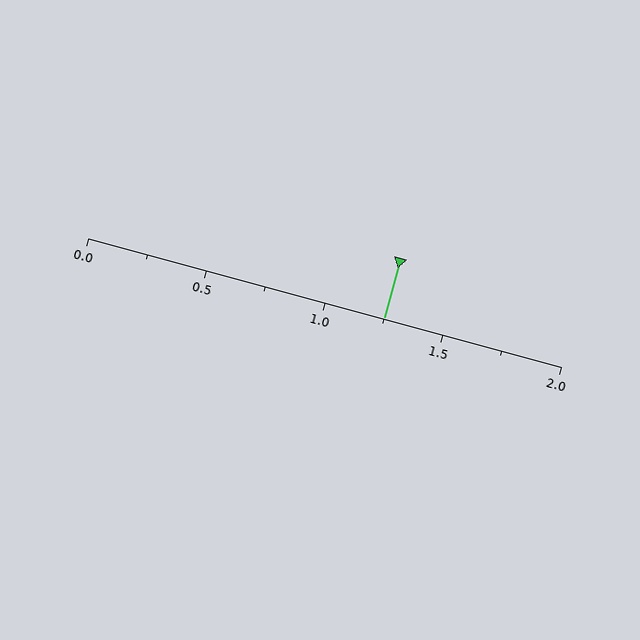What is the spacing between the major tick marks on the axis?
The major ticks are spaced 0.5 apart.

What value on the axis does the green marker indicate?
The marker indicates approximately 1.25.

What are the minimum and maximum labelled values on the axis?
The axis runs from 0.0 to 2.0.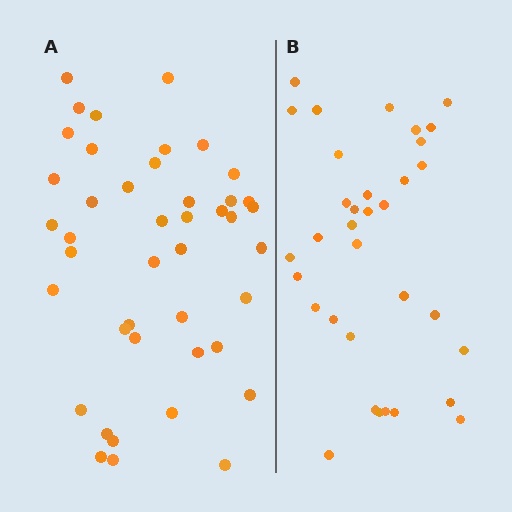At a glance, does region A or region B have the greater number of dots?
Region A (the left region) has more dots.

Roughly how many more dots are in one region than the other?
Region A has roughly 8 or so more dots than region B.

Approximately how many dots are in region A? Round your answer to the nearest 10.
About 40 dots. (The exact count is 43, which rounds to 40.)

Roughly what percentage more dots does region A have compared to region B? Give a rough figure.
About 25% more.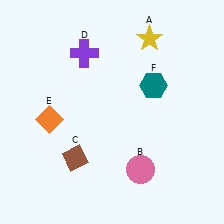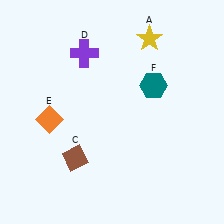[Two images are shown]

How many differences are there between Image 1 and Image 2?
There is 1 difference between the two images.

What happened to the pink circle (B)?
The pink circle (B) was removed in Image 2. It was in the bottom-right area of Image 1.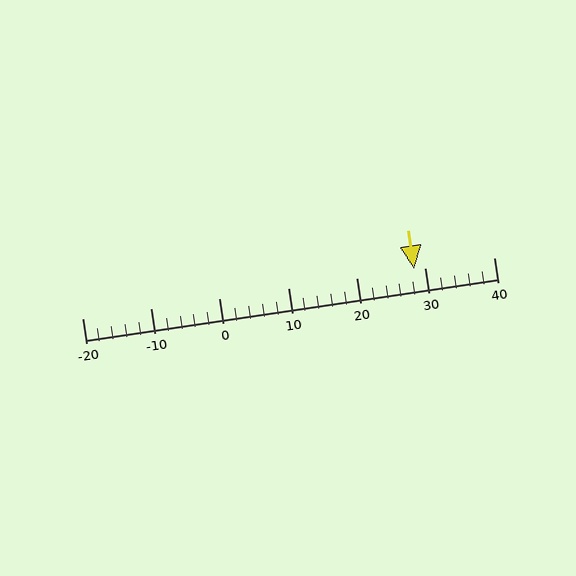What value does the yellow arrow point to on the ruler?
The yellow arrow points to approximately 28.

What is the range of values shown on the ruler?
The ruler shows values from -20 to 40.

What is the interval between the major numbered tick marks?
The major tick marks are spaced 10 units apart.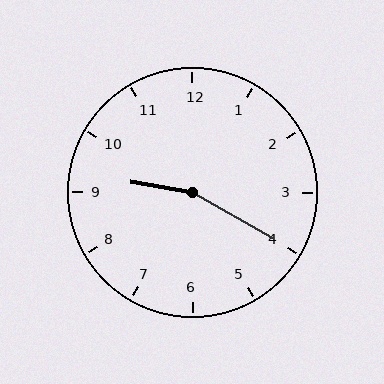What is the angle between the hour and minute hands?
Approximately 160 degrees.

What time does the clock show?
9:20.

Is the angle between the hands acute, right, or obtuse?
It is obtuse.